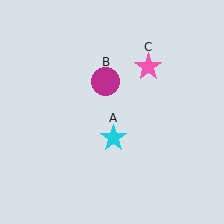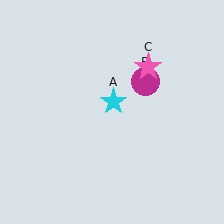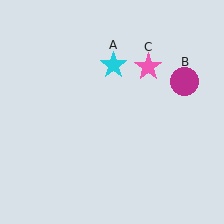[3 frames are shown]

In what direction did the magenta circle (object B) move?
The magenta circle (object B) moved right.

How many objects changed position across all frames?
2 objects changed position: cyan star (object A), magenta circle (object B).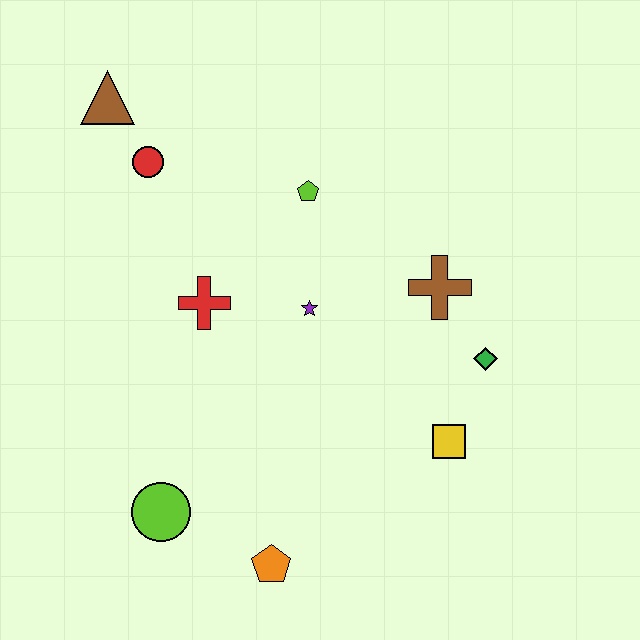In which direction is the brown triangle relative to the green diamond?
The brown triangle is to the left of the green diamond.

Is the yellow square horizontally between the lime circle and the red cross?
No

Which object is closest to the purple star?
The red cross is closest to the purple star.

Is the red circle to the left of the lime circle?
Yes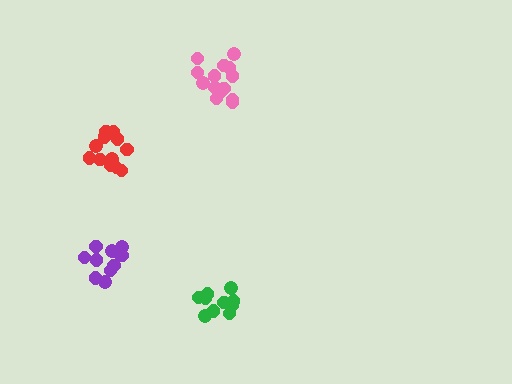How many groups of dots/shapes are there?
There are 4 groups.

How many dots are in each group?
Group 1: 10 dots, Group 2: 14 dots, Group 3: 12 dots, Group 4: 11 dots (47 total).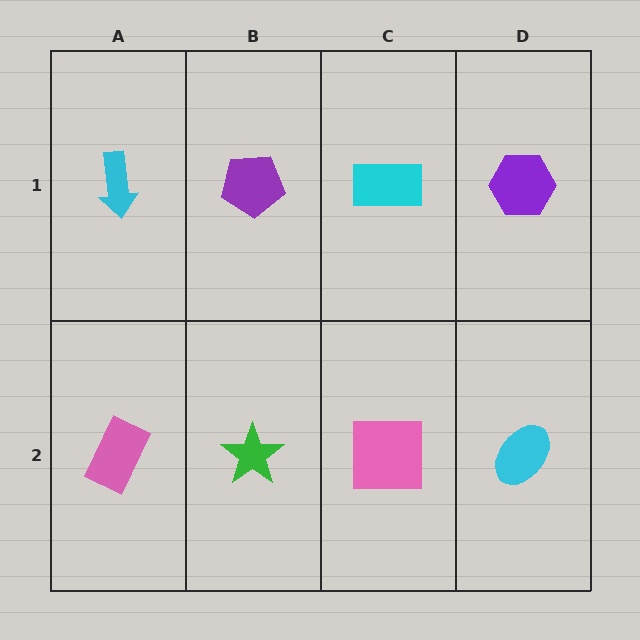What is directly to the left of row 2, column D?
A pink square.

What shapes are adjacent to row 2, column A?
A cyan arrow (row 1, column A), a green star (row 2, column B).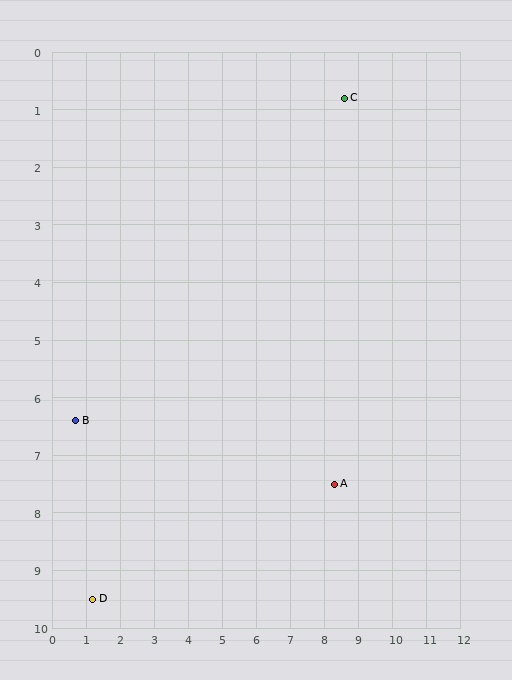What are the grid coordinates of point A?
Point A is at approximately (8.3, 7.5).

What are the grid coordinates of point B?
Point B is at approximately (0.7, 6.4).